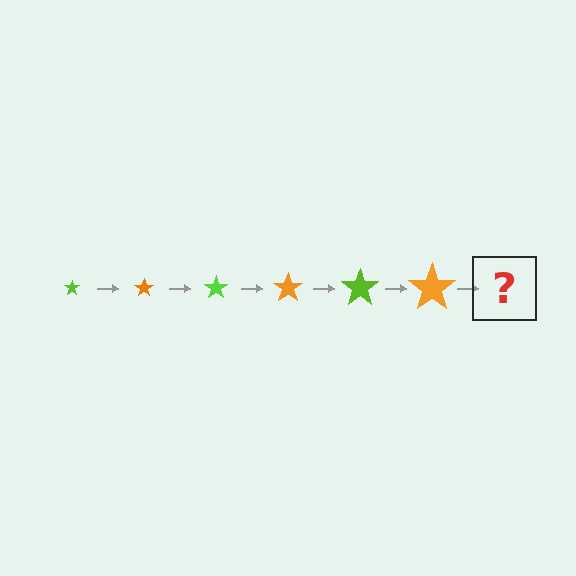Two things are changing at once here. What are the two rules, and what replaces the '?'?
The two rules are that the star grows larger each step and the color cycles through lime and orange. The '?' should be a lime star, larger than the previous one.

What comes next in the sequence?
The next element should be a lime star, larger than the previous one.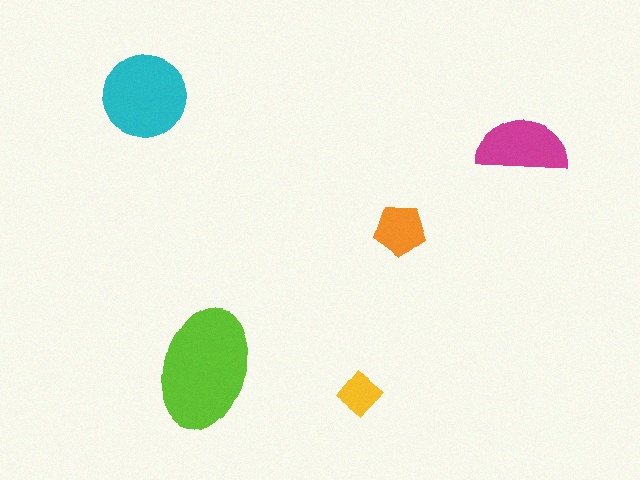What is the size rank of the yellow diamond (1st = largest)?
5th.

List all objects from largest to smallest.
The lime ellipse, the cyan circle, the magenta semicircle, the orange pentagon, the yellow diamond.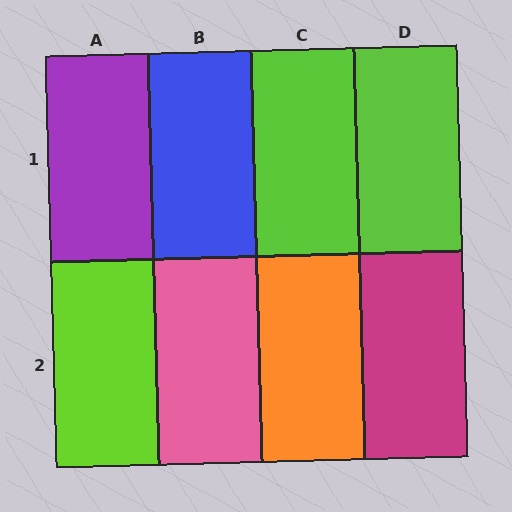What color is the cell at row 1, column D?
Lime.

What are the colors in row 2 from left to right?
Lime, pink, orange, magenta.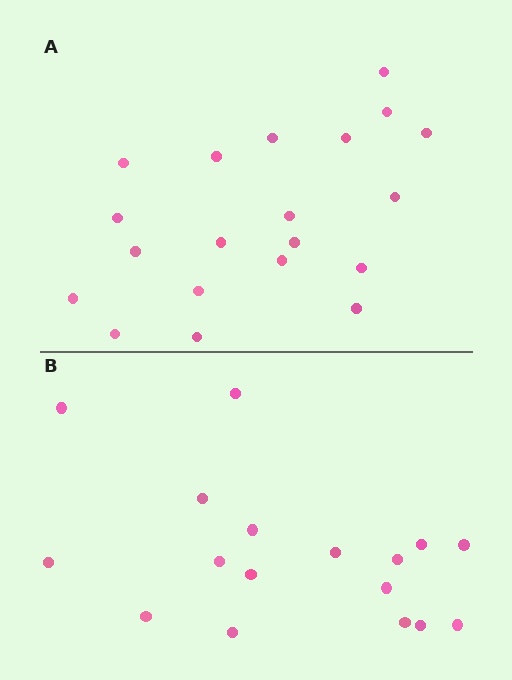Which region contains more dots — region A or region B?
Region A (the top region) has more dots.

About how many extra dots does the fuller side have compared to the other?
Region A has just a few more — roughly 2 or 3 more dots than region B.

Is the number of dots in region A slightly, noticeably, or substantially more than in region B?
Region A has only slightly more — the two regions are fairly close. The ratio is roughly 1.2 to 1.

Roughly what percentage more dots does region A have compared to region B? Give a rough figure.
About 20% more.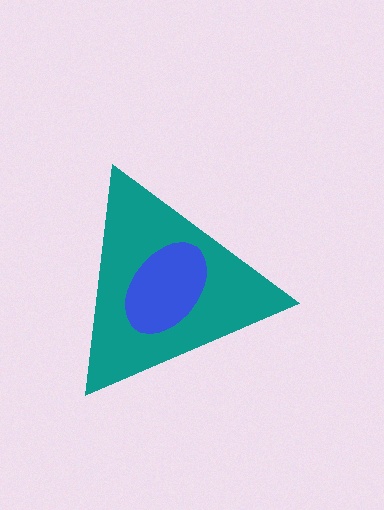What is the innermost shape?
The blue ellipse.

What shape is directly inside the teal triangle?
The blue ellipse.